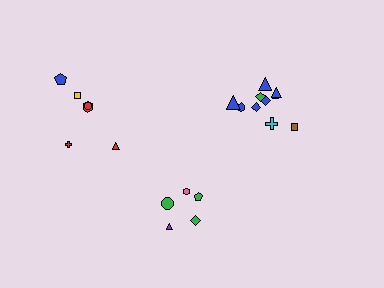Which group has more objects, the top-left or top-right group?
The top-right group.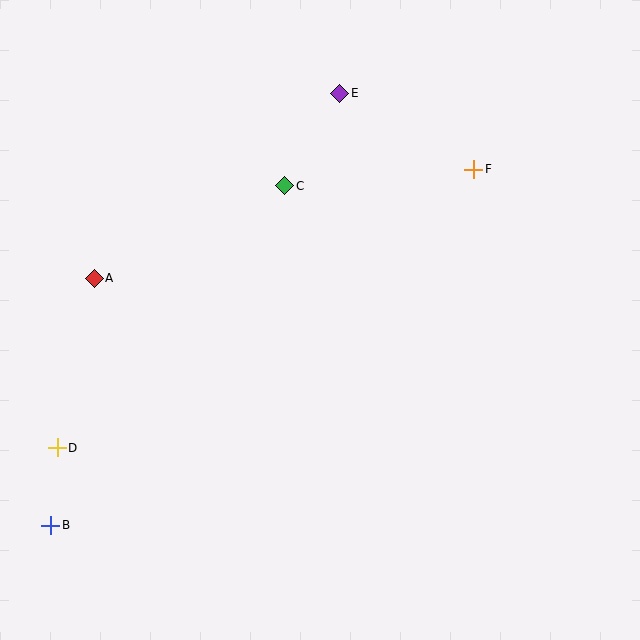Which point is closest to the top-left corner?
Point A is closest to the top-left corner.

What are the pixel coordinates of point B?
Point B is at (51, 525).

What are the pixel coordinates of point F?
Point F is at (474, 169).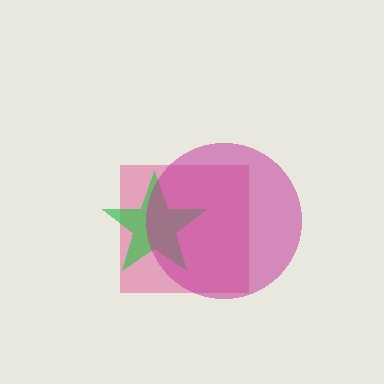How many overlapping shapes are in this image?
There are 3 overlapping shapes in the image.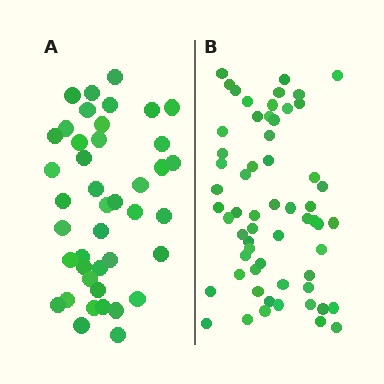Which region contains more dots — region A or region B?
Region B (the right region) has more dots.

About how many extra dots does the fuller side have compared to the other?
Region B has approximately 20 more dots than region A.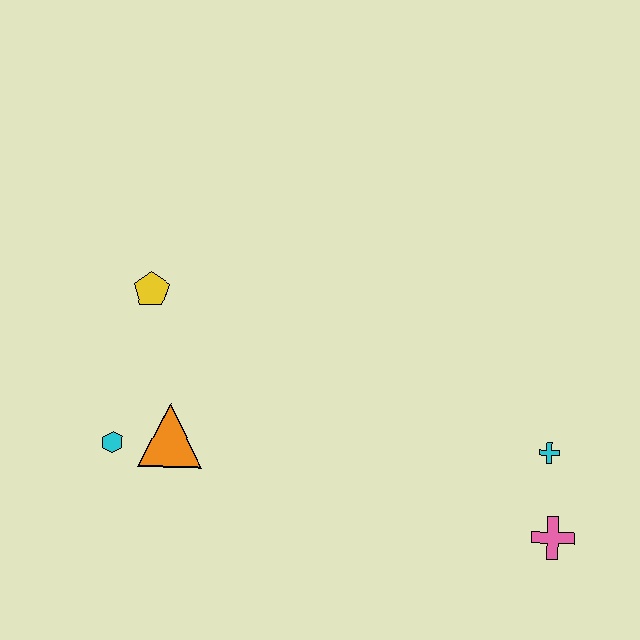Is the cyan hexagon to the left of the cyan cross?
Yes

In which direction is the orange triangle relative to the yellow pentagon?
The orange triangle is below the yellow pentagon.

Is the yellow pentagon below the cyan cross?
No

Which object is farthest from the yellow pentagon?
The pink cross is farthest from the yellow pentagon.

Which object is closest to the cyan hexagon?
The orange triangle is closest to the cyan hexagon.